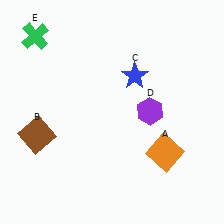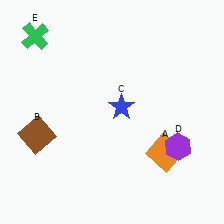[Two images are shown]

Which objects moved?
The objects that moved are: the blue star (C), the purple hexagon (D).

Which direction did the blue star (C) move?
The blue star (C) moved down.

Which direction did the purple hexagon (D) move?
The purple hexagon (D) moved down.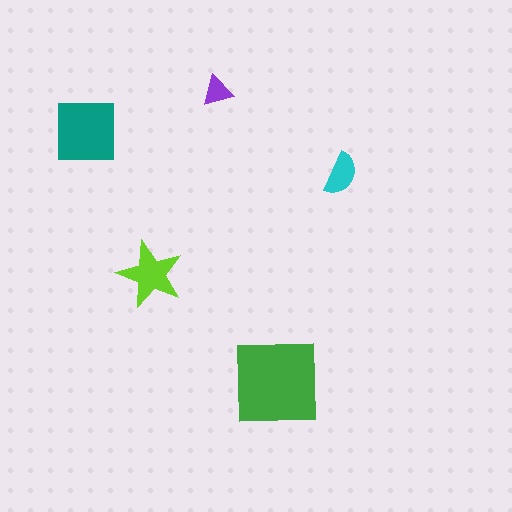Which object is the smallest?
The purple triangle.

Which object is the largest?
The green square.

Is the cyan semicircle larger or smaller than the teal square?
Smaller.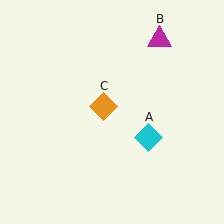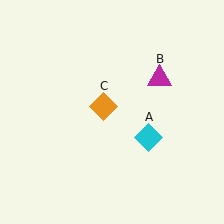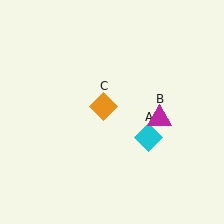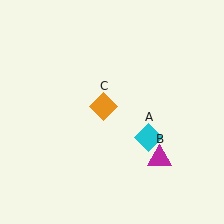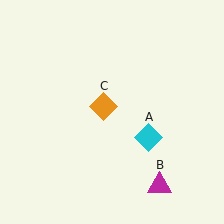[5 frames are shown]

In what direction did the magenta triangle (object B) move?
The magenta triangle (object B) moved down.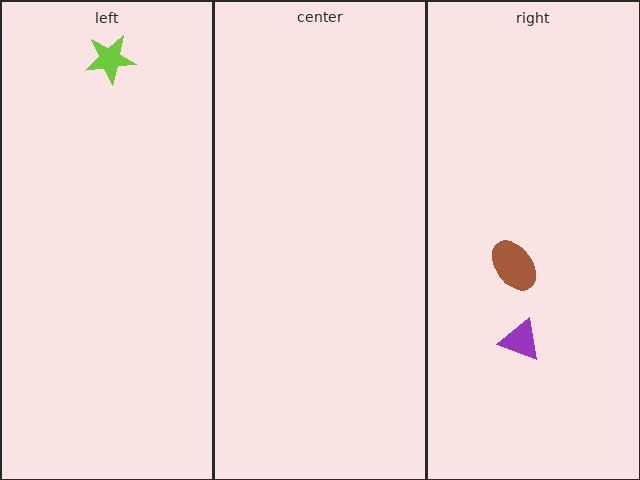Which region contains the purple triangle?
The right region.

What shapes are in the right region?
The purple triangle, the brown ellipse.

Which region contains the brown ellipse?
The right region.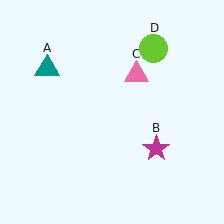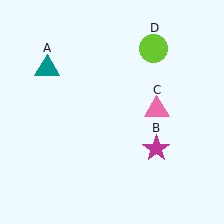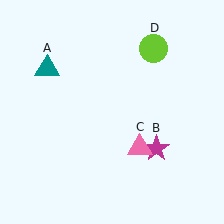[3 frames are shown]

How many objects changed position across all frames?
1 object changed position: pink triangle (object C).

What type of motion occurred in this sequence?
The pink triangle (object C) rotated clockwise around the center of the scene.